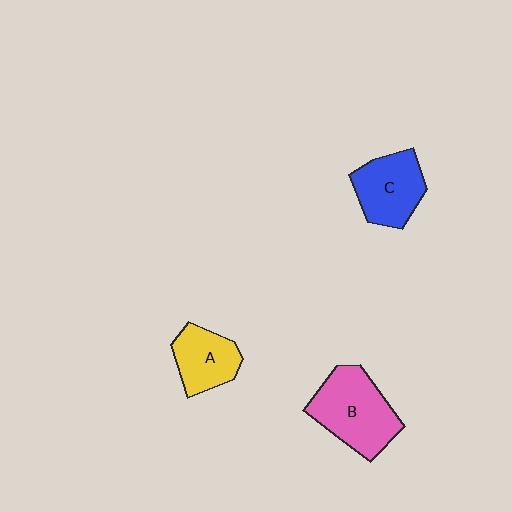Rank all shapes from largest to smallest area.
From largest to smallest: B (pink), C (blue), A (yellow).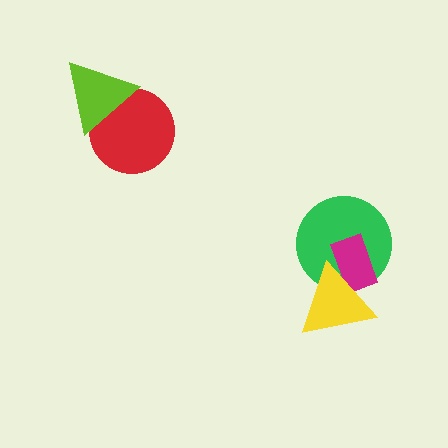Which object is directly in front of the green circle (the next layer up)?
The magenta rectangle is directly in front of the green circle.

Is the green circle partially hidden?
Yes, it is partially covered by another shape.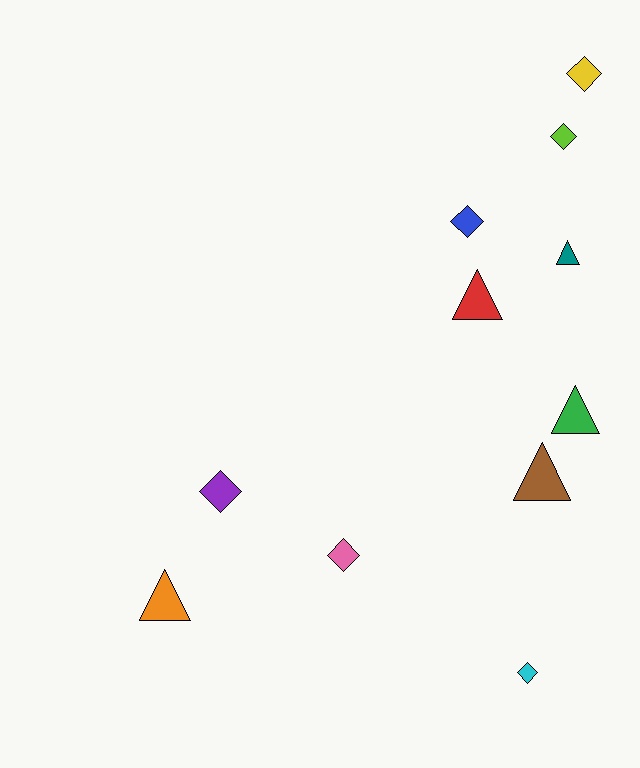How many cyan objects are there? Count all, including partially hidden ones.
There is 1 cyan object.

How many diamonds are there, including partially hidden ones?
There are 6 diamonds.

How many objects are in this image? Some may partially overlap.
There are 11 objects.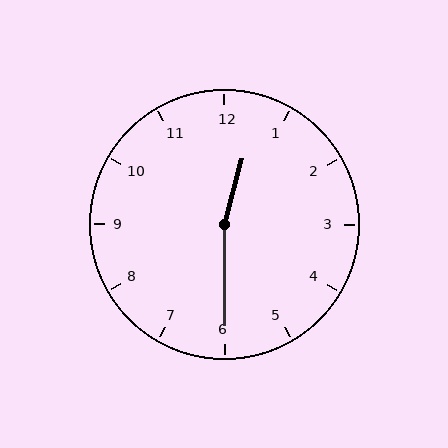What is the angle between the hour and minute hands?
Approximately 165 degrees.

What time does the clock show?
12:30.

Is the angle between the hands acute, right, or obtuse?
It is obtuse.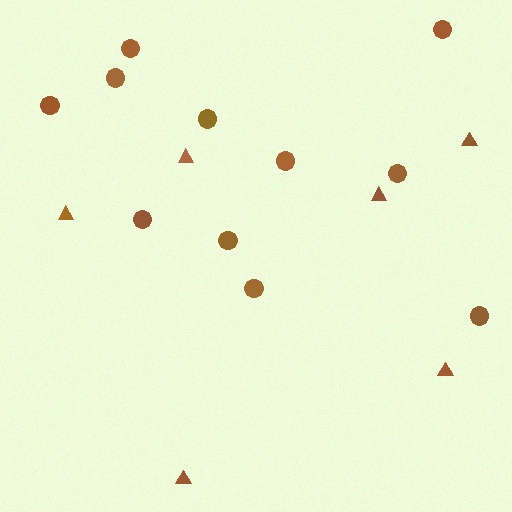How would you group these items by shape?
There are 2 groups: one group of circles (11) and one group of triangles (6).